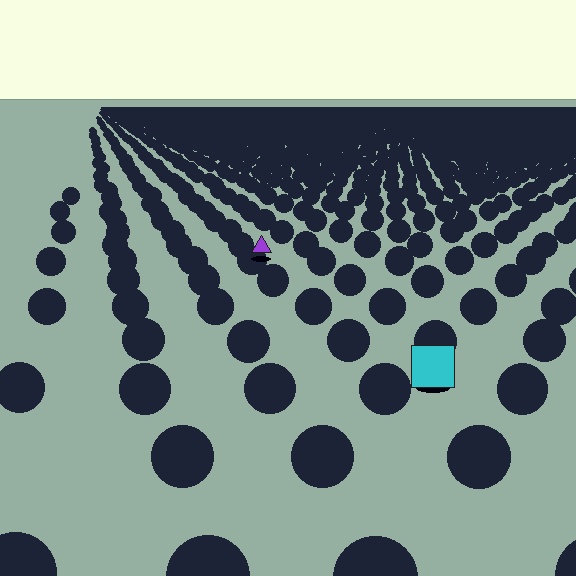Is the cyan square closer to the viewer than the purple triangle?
Yes. The cyan square is closer — you can tell from the texture gradient: the ground texture is coarser near it.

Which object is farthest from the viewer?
The purple triangle is farthest from the viewer. It appears smaller and the ground texture around it is denser.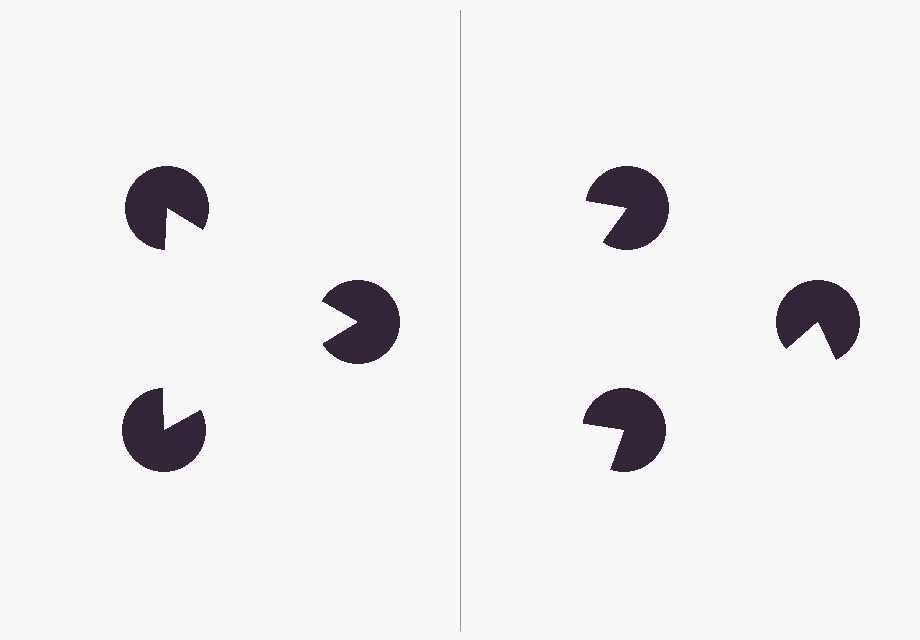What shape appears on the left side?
An illusory triangle.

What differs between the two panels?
The pac-man discs are positioned identically on both sides; only the wedge orientations differ. On the left they align to a triangle; on the right they are misaligned.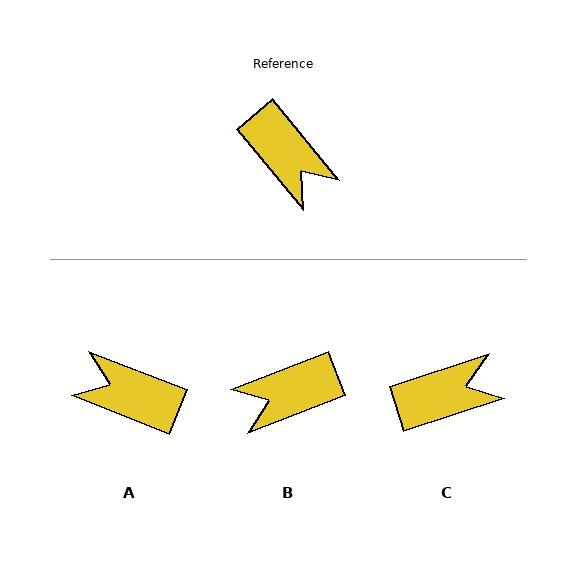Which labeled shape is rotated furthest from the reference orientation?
A, about 151 degrees away.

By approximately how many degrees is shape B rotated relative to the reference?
Approximately 108 degrees clockwise.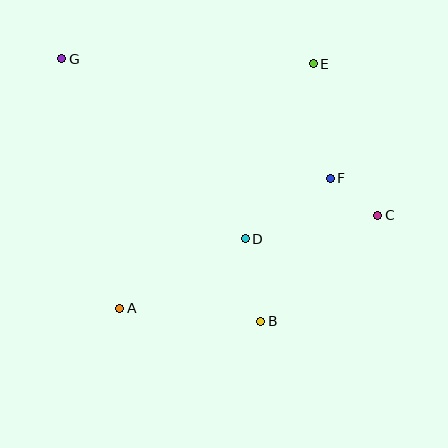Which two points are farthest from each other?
Points C and G are farthest from each other.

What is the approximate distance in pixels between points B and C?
The distance between B and C is approximately 158 pixels.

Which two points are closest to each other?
Points C and F are closest to each other.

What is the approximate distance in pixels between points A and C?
The distance between A and C is approximately 274 pixels.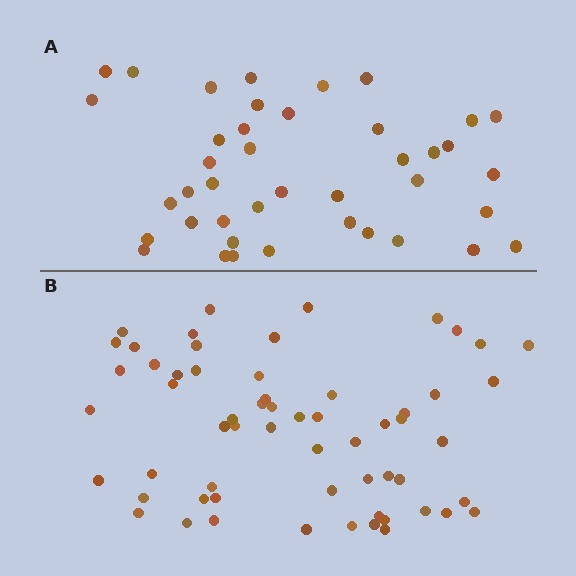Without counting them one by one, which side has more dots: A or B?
Region B (the bottom region) has more dots.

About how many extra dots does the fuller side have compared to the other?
Region B has approximately 20 more dots than region A.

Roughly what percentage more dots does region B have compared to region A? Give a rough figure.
About 45% more.